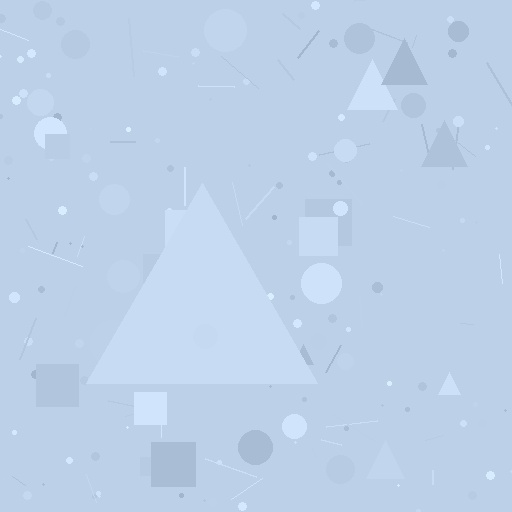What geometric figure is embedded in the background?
A triangle is embedded in the background.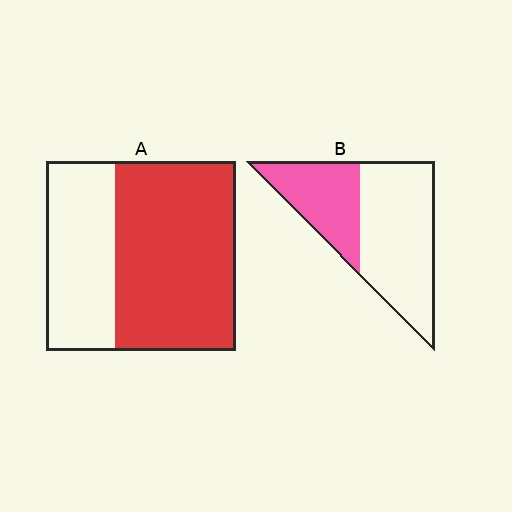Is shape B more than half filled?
No.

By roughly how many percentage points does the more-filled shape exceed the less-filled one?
By roughly 25 percentage points (A over B).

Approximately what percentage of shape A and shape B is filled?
A is approximately 65% and B is approximately 35%.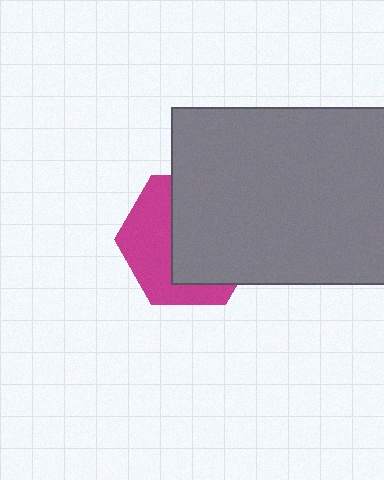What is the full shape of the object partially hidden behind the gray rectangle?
The partially hidden object is a magenta hexagon.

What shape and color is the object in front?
The object in front is a gray rectangle.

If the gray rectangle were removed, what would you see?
You would see the complete magenta hexagon.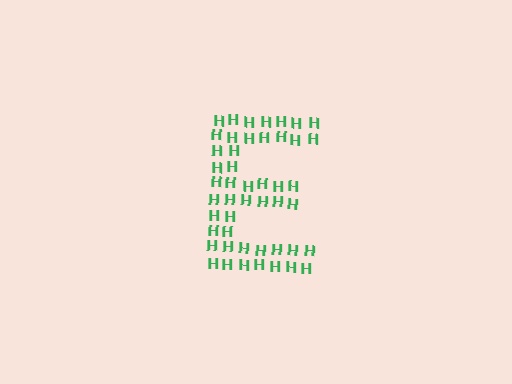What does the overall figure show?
The overall figure shows the letter E.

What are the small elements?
The small elements are letter H's.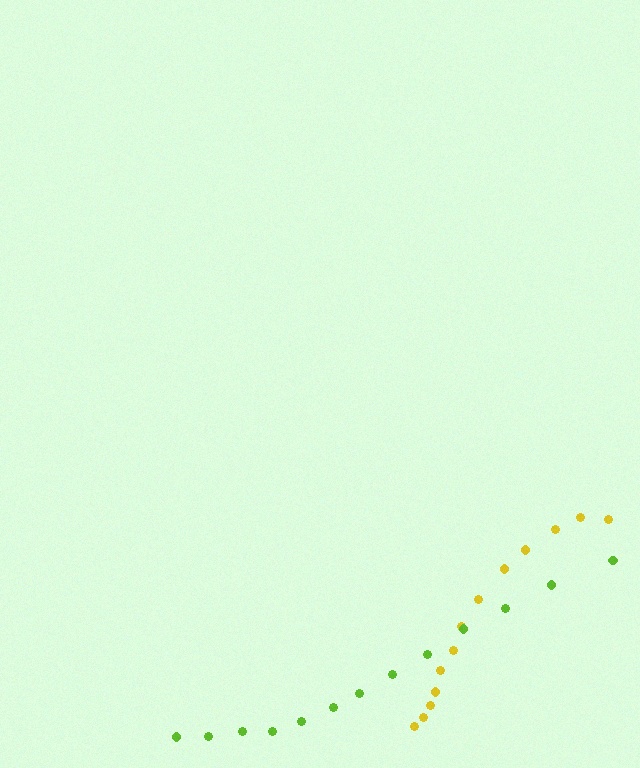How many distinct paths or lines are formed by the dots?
There are 2 distinct paths.